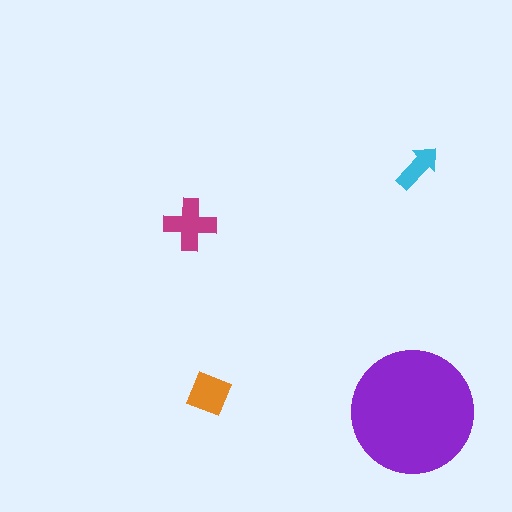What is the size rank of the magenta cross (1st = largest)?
2nd.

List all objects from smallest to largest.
The cyan arrow, the orange diamond, the magenta cross, the purple circle.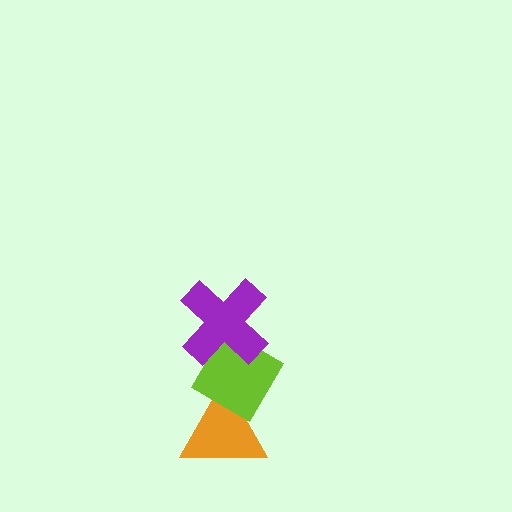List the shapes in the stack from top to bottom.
From top to bottom: the purple cross, the lime diamond, the orange triangle.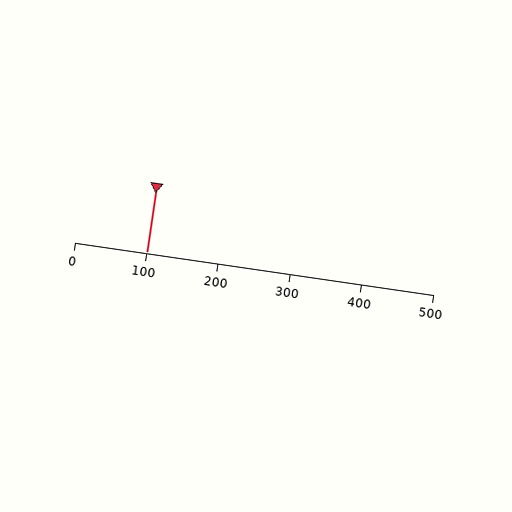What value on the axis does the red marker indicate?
The marker indicates approximately 100.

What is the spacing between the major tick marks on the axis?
The major ticks are spaced 100 apart.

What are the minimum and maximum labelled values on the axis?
The axis runs from 0 to 500.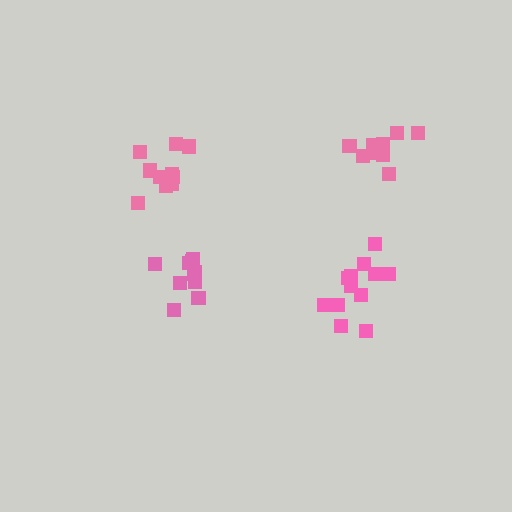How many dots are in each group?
Group 1: 10 dots, Group 2: 12 dots, Group 3: 9 dots, Group 4: 12 dots (43 total).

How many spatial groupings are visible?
There are 4 spatial groupings.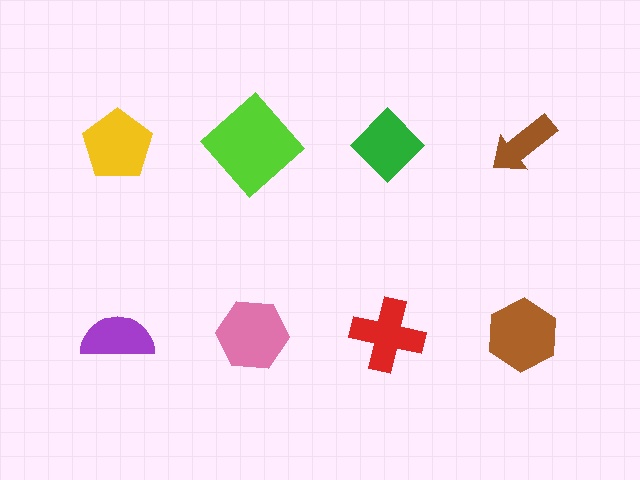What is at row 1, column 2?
A lime diamond.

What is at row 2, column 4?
A brown hexagon.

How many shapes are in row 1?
4 shapes.